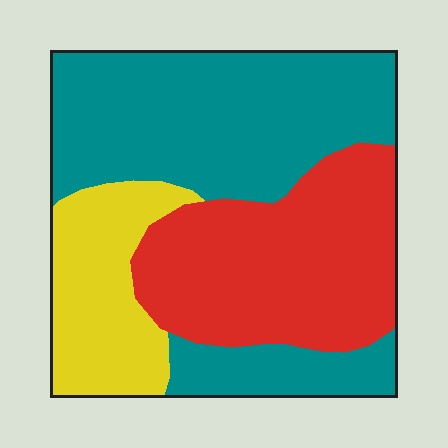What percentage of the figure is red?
Red covers 34% of the figure.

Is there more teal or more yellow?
Teal.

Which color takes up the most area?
Teal, at roughly 50%.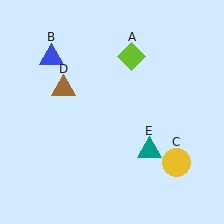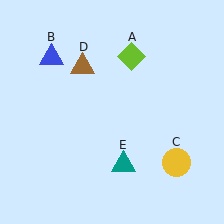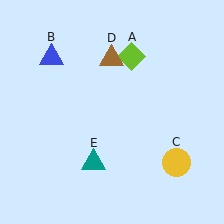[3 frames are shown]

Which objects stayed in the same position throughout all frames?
Lime diamond (object A) and blue triangle (object B) and yellow circle (object C) remained stationary.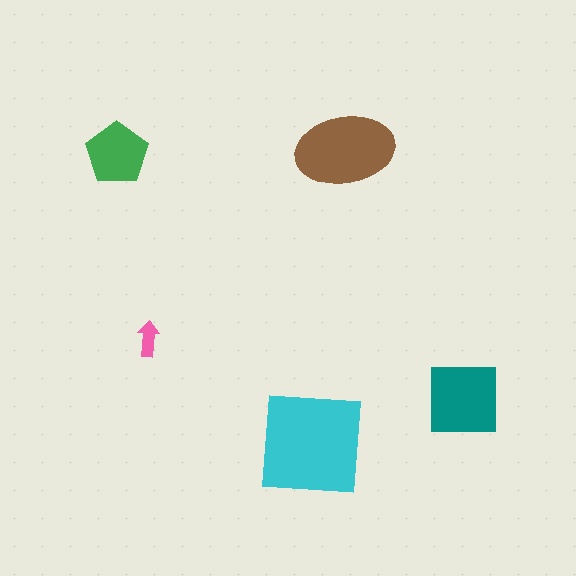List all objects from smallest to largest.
The pink arrow, the green pentagon, the teal square, the brown ellipse, the cyan square.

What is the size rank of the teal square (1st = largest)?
3rd.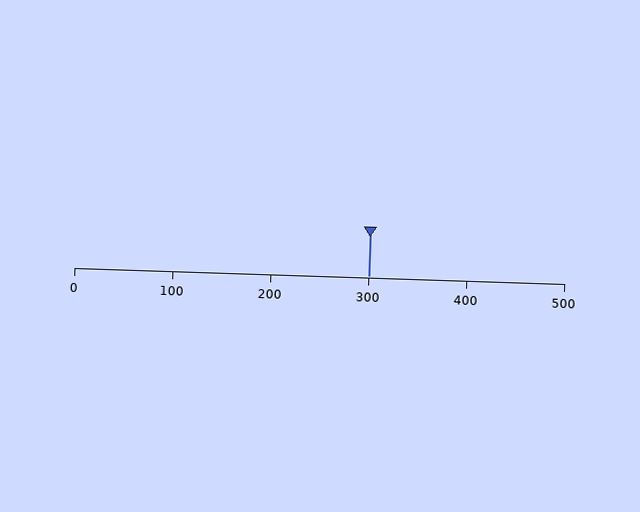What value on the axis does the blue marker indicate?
The marker indicates approximately 300.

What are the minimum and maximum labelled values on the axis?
The axis runs from 0 to 500.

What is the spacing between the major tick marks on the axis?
The major ticks are spaced 100 apart.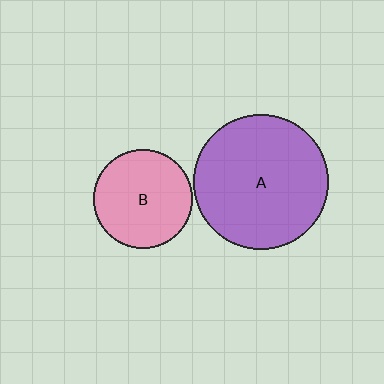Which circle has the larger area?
Circle A (purple).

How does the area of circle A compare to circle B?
Approximately 1.9 times.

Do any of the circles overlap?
No, none of the circles overlap.